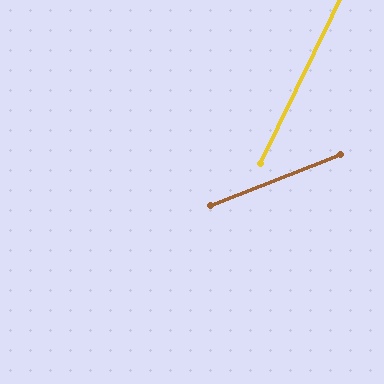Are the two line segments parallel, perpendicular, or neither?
Neither parallel nor perpendicular — they differ by about 43°.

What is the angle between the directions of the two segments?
Approximately 43 degrees.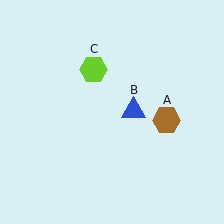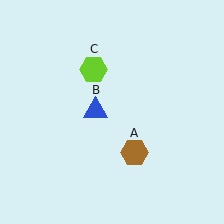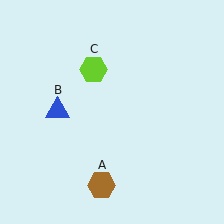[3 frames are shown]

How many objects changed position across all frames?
2 objects changed position: brown hexagon (object A), blue triangle (object B).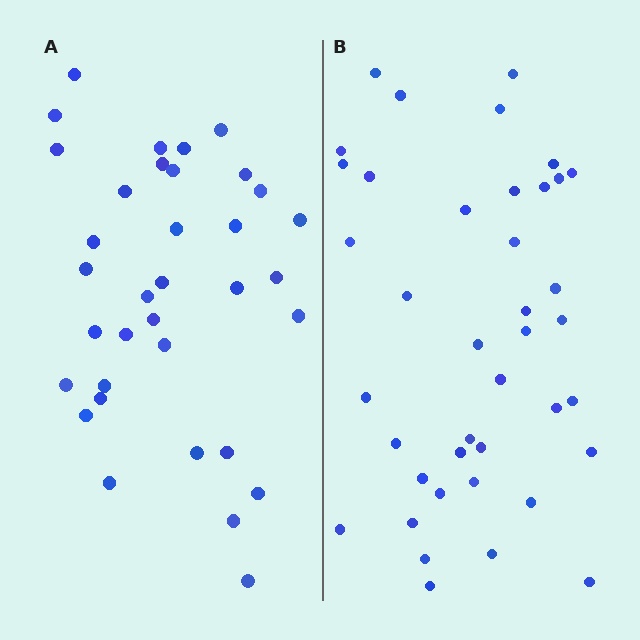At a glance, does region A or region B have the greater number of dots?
Region B (the right region) has more dots.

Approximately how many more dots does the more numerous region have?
Region B has about 5 more dots than region A.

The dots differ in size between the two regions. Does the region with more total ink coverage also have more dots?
No. Region A has more total ink coverage because its dots are larger, but region B actually contains more individual dots. Total area can be misleading — the number of items is what matters here.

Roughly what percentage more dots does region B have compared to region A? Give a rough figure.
About 15% more.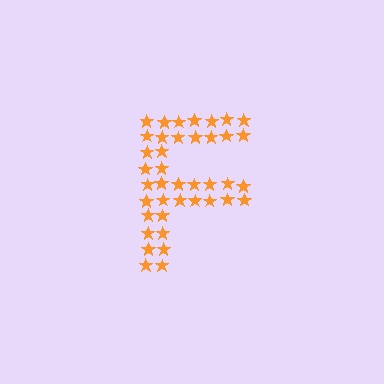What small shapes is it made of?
It is made of small stars.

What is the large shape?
The large shape is the letter F.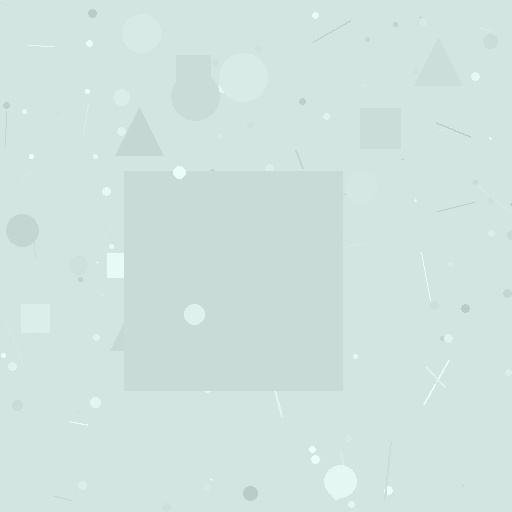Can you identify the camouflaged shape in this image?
The camouflaged shape is a square.